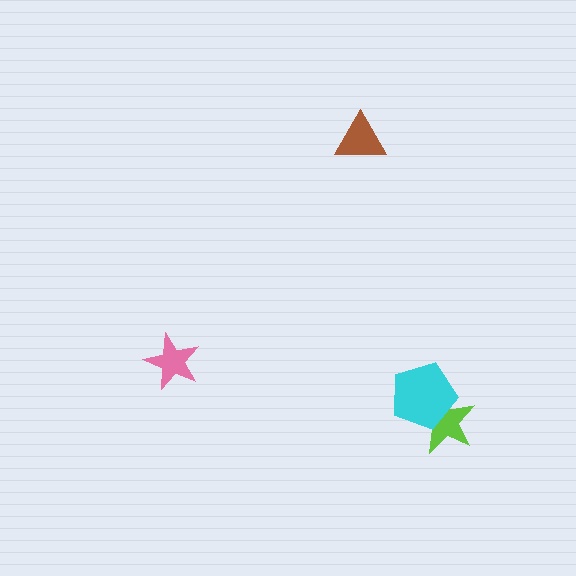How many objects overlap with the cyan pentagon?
1 object overlaps with the cyan pentagon.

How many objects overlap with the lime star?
1 object overlaps with the lime star.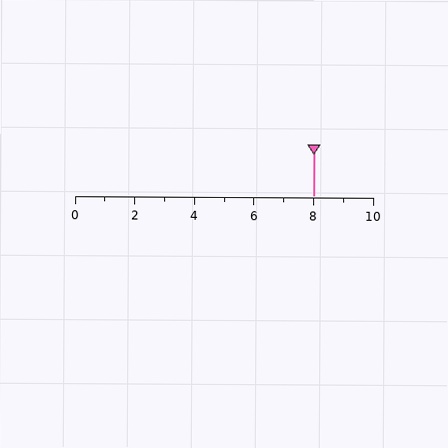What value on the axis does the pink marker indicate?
The marker indicates approximately 8.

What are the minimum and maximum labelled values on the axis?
The axis runs from 0 to 10.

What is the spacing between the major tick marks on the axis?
The major ticks are spaced 2 apart.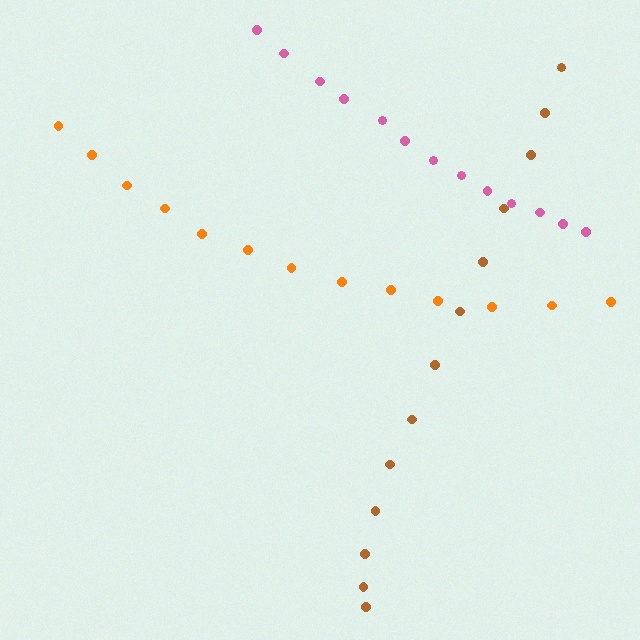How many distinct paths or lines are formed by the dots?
There are 3 distinct paths.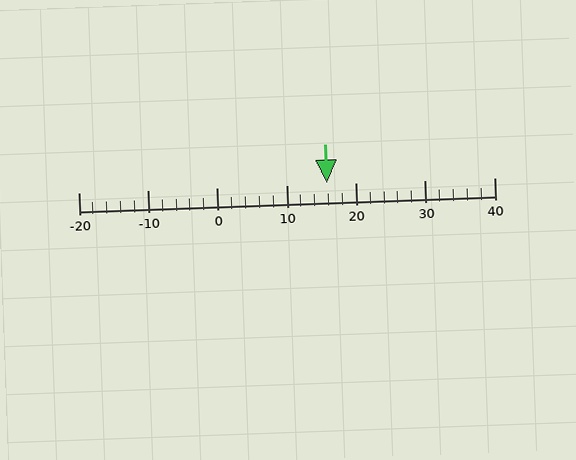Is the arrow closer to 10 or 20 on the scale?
The arrow is closer to 20.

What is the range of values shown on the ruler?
The ruler shows values from -20 to 40.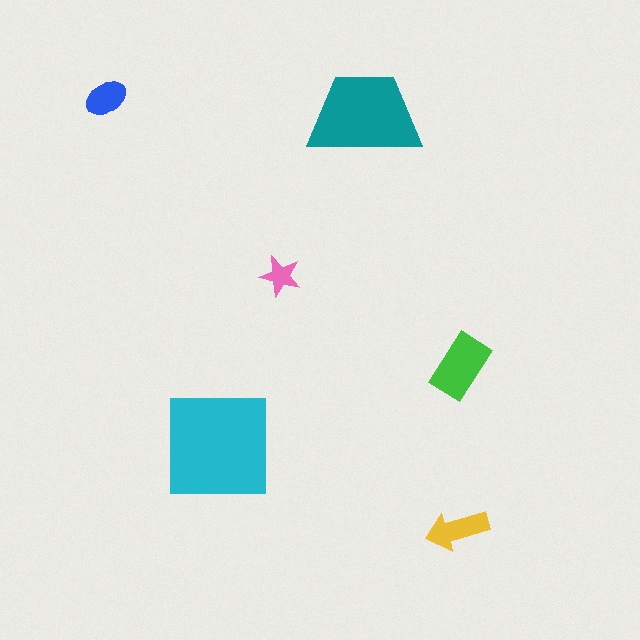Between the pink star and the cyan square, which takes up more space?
The cyan square.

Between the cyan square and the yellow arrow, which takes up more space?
The cyan square.